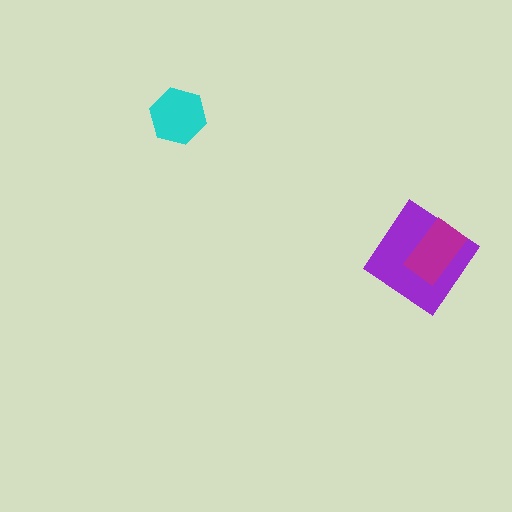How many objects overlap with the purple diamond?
1 object overlaps with the purple diamond.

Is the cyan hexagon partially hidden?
No, no other shape covers it.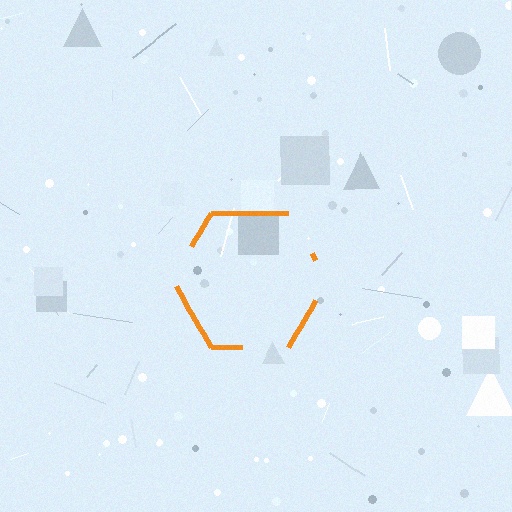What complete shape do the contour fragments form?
The contour fragments form a hexagon.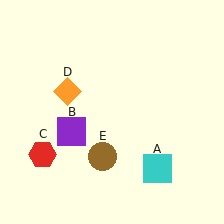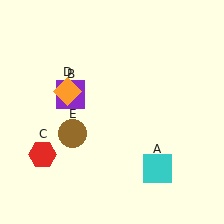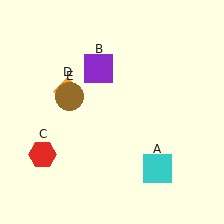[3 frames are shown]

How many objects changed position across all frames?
2 objects changed position: purple square (object B), brown circle (object E).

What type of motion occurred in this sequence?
The purple square (object B), brown circle (object E) rotated clockwise around the center of the scene.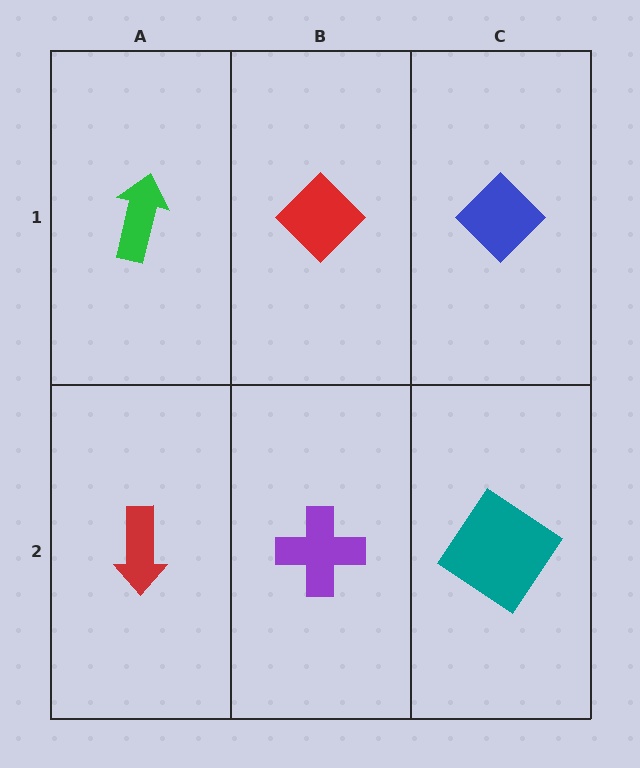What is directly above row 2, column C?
A blue diamond.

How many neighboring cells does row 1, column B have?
3.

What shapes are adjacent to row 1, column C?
A teal diamond (row 2, column C), a red diamond (row 1, column B).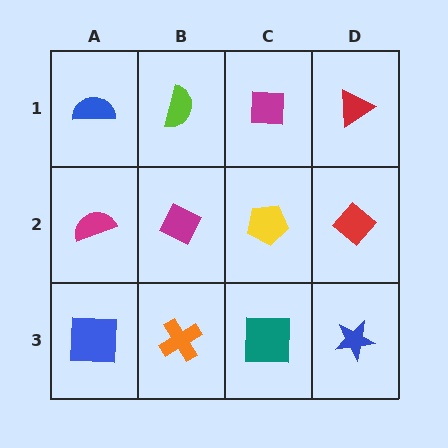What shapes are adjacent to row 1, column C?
A yellow pentagon (row 2, column C), a lime semicircle (row 1, column B), a red triangle (row 1, column D).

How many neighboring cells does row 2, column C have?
4.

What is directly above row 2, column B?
A lime semicircle.